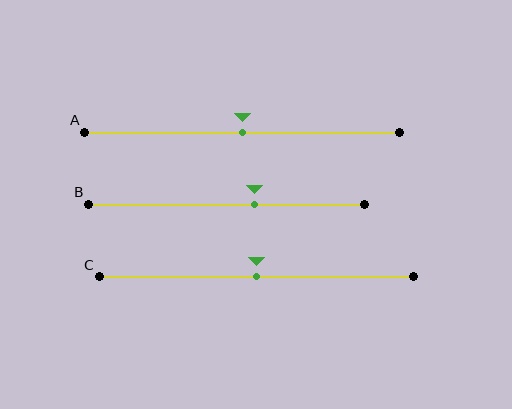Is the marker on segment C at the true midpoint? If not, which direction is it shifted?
Yes, the marker on segment C is at the true midpoint.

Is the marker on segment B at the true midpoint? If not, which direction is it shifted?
No, the marker on segment B is shifted to the right by about 10% of the segment length.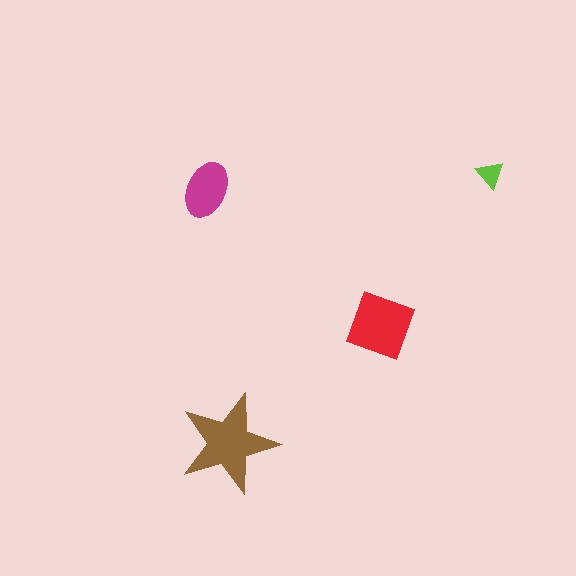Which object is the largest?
The brown star.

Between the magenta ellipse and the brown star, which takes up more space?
The brown star.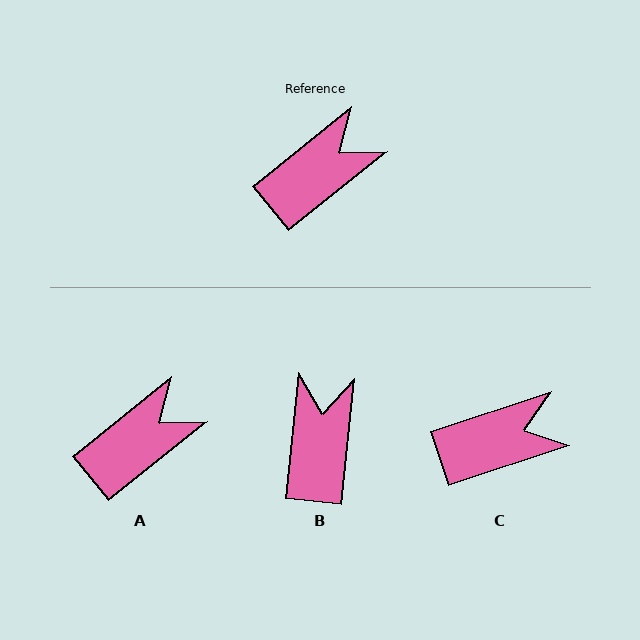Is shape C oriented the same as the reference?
No, it is off by about 21 degrees.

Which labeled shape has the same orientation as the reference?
A.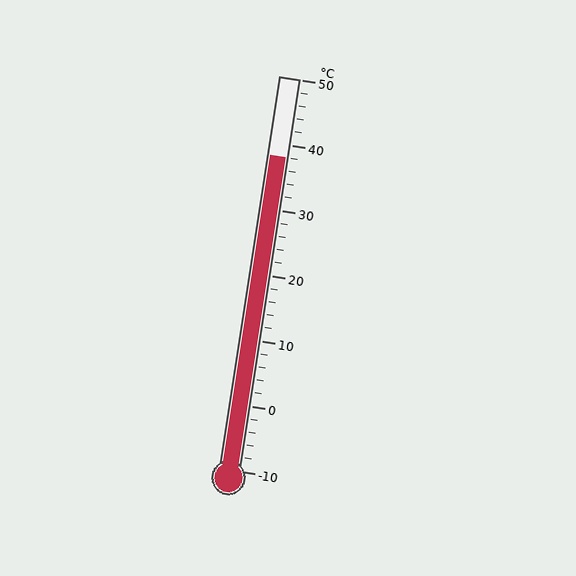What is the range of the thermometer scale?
The thermometer scale ranges from -10°C to 50°C.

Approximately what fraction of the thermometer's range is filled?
The thermometer is filled to approximately 80% of its range.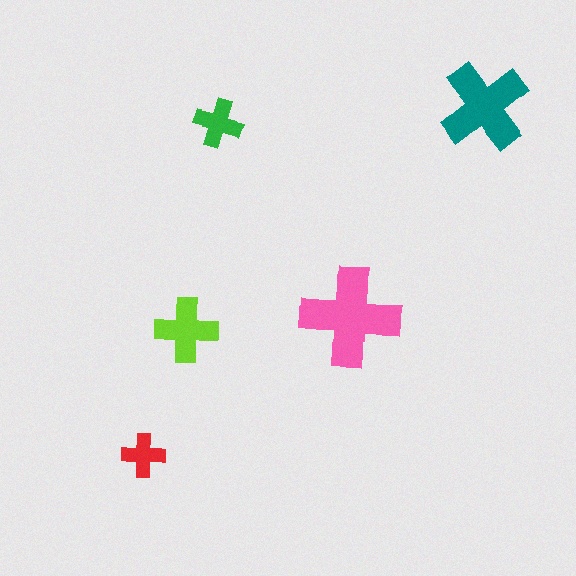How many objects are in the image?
There are 5 objects in the image.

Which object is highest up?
The teal cross is topmost.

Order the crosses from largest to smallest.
the pink one, the teal one, the lime one, the green one, the red one.